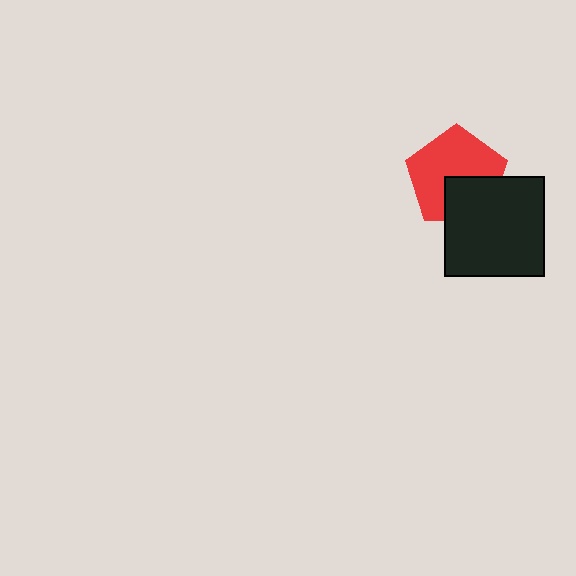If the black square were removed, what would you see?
You would see the complete red pentagon.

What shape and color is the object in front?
The object in front is a black square.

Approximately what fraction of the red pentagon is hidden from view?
Roughly 34% of the red pentagon is hidden behind the black square.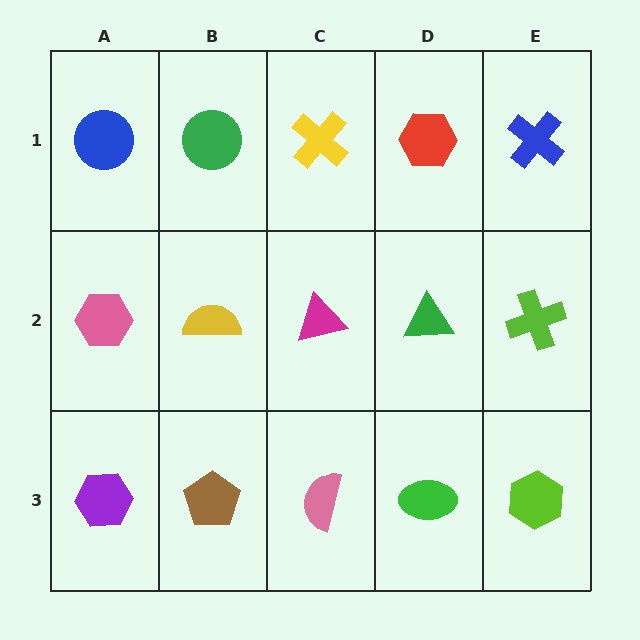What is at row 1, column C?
A yellow cross.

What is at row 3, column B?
A brown pentagon.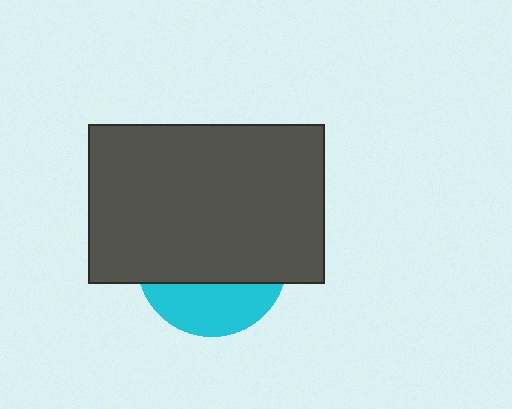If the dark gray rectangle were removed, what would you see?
You would see the complete cyan circle.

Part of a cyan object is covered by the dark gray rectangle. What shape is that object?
It is a circle.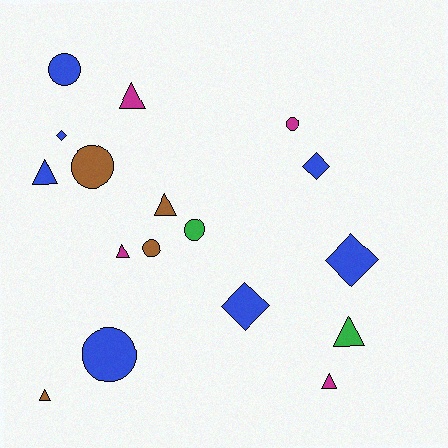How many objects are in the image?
There are 17 objects.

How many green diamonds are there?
There are no green diamonds.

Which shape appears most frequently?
Triangle, with 7 objects.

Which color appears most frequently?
Blue, with 7 objects.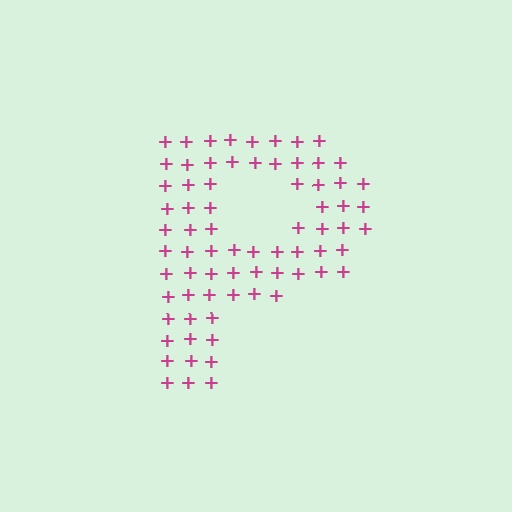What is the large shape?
The large shape is the letter P.